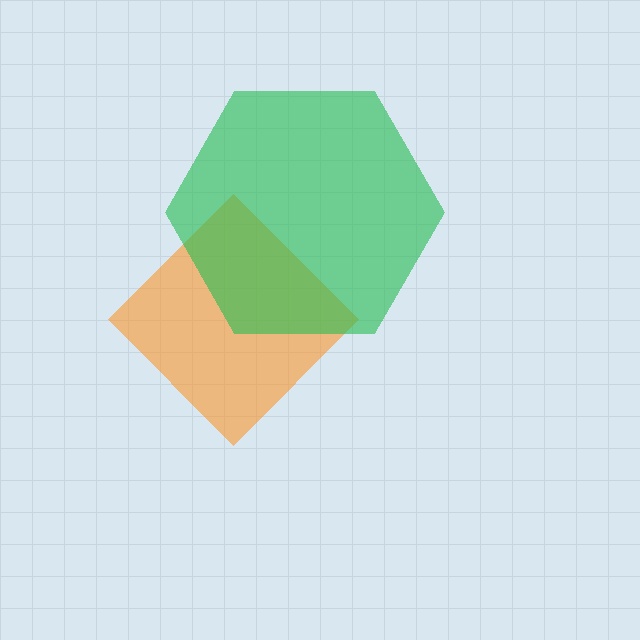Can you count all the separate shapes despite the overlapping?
Yes, there are 2 separate shapes.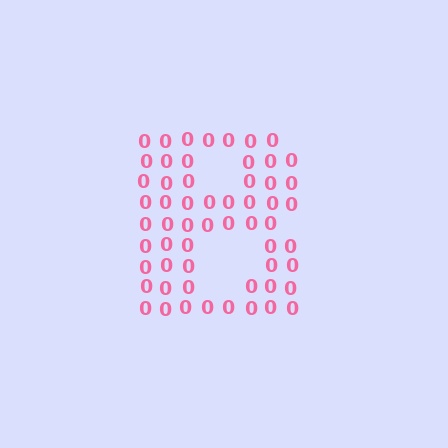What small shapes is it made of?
It is made of small digit 0's.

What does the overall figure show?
The overall figure shows the letter B.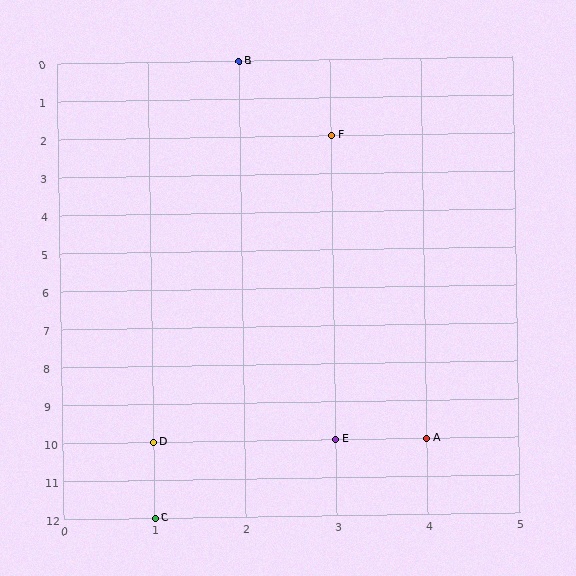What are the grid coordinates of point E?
Point E is at grid coordinates (3, 10).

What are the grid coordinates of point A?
Point A is at grid coordinates (4, 10).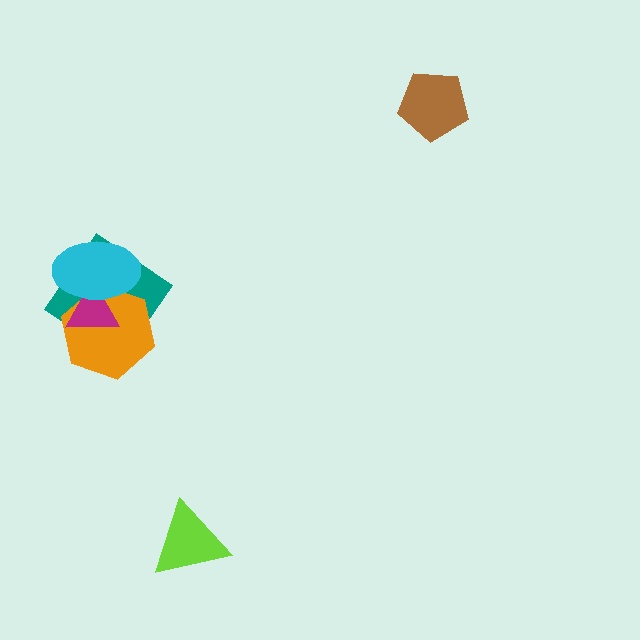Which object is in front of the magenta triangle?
The cyan ellipse is in front of the magenta triangle.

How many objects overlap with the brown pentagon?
0 objects overlap with the brown pentagon.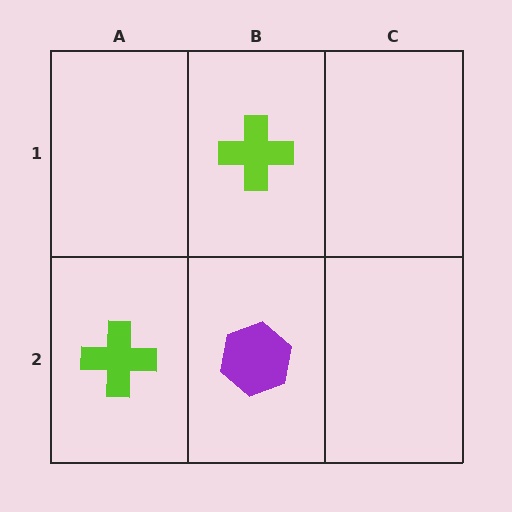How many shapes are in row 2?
2 shapes.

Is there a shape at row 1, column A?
No, that cell is empty.